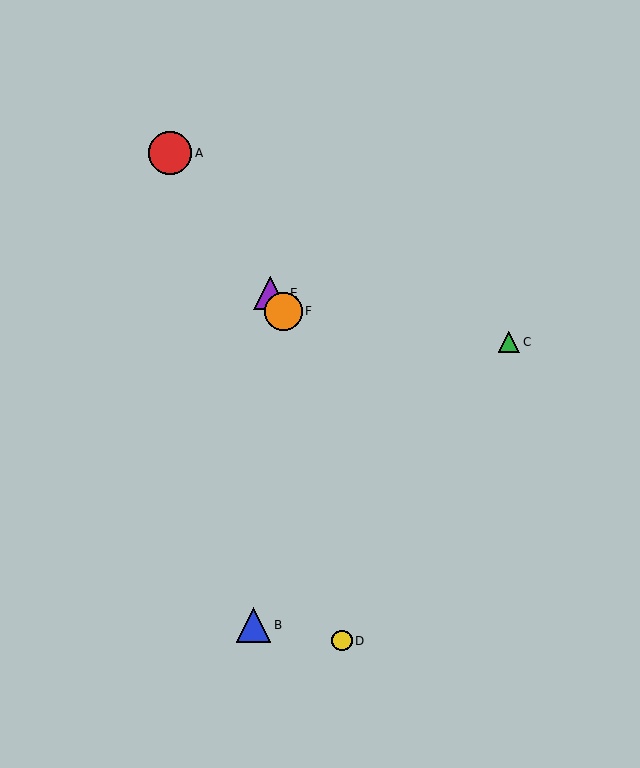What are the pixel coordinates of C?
Object C is at (509, 342).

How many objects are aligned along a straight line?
3 objects (A, E, F) are aligned along a straight line.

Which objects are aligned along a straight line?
Objects A, E, F are aligned along a straight line.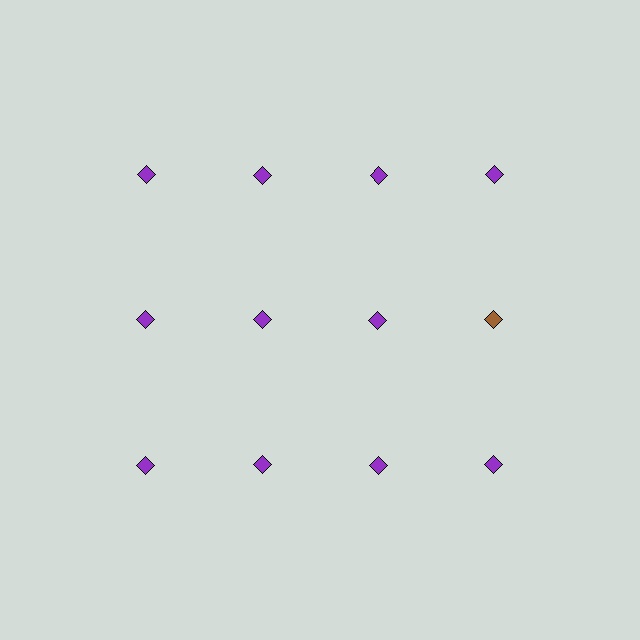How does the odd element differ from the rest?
It has a different color: brown instead of purple.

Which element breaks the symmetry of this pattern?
The brown diamond in the second row, second from right column breaks the symmetry. All other shapes are purple diamonds.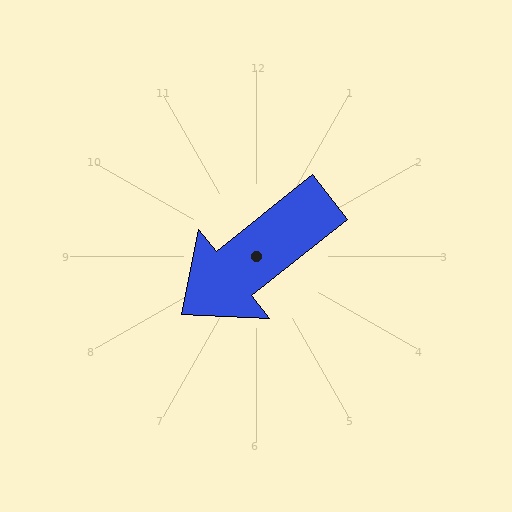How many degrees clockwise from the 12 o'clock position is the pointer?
Approximately 232 degrees.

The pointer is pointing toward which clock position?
Roughly 8 o'clock.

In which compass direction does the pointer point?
Southwest.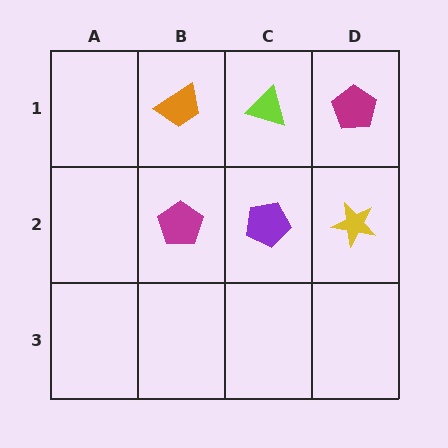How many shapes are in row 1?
3 shapes.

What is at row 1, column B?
An orange trapezoid.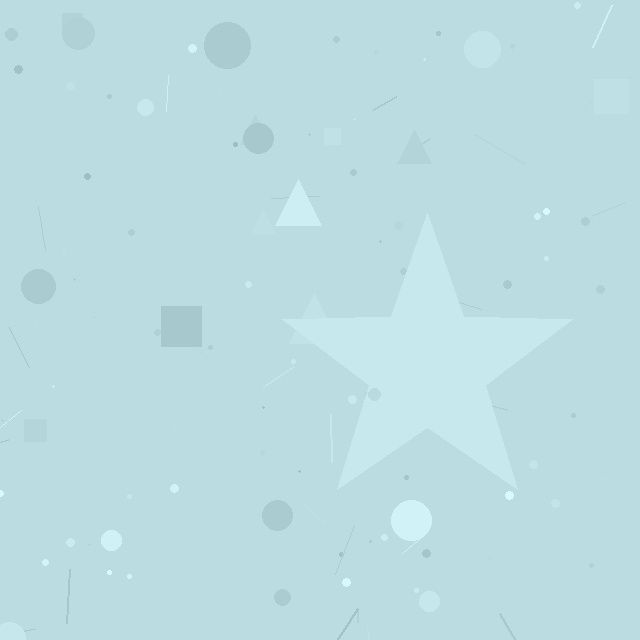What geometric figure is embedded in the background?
A star is embedded in the background.